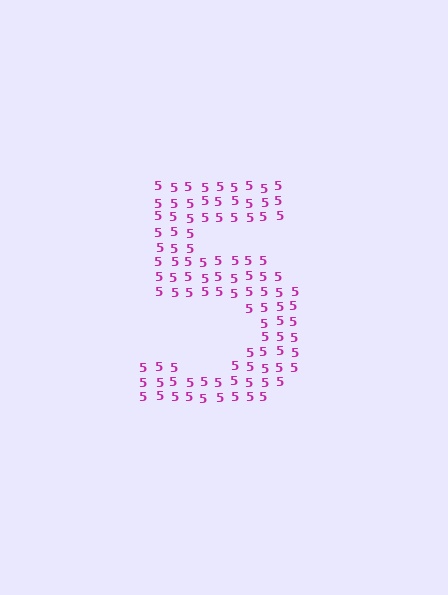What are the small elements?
The small elements are digit 5's.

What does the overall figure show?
The overall figure shows the digit 5.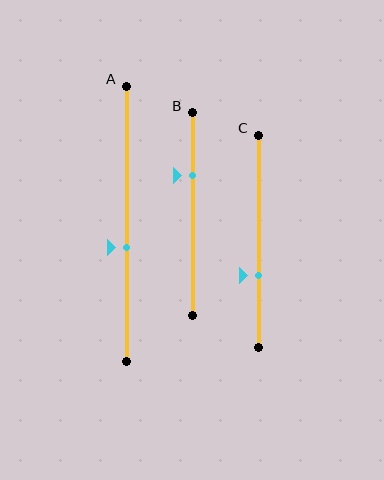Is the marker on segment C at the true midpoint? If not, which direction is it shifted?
No, the marker on segment C is shifted downward by about 16% of the segment length.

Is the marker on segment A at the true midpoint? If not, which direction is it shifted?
No, the marker on segment A is shifted downward by about 9% of the segment length.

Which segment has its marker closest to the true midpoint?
Segment A has its marker closest to the true midpoint.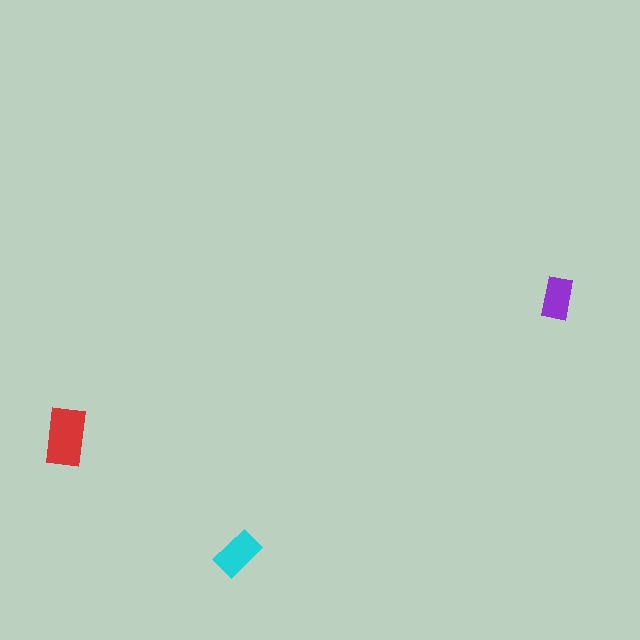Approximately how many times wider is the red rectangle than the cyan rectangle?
About 1.5 times wider.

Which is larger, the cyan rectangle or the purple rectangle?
The cyan one.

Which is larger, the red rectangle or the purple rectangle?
The red one.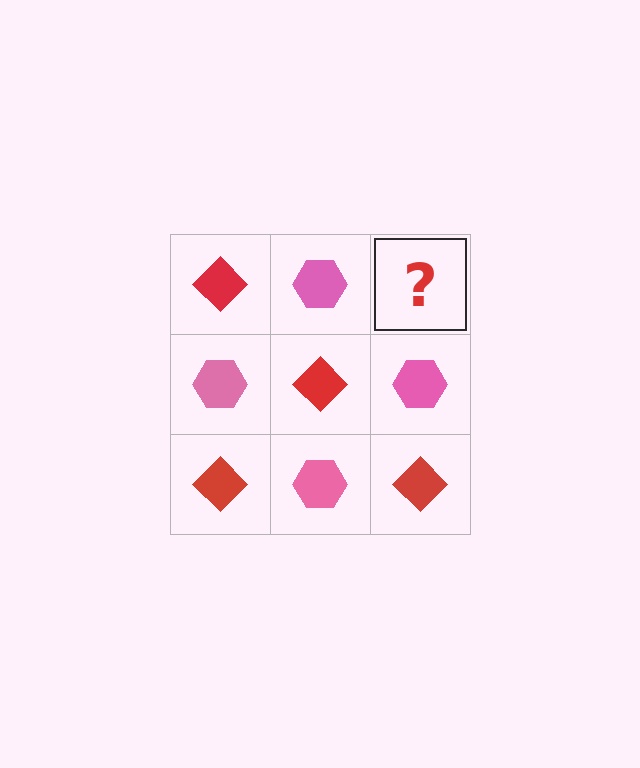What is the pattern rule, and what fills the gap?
The rule is that it alternates red diamond and pink hexagon in a checkerboard pattern. The gap should be filled with a red diamond.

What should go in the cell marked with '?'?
The missing cell should contain a red diamond.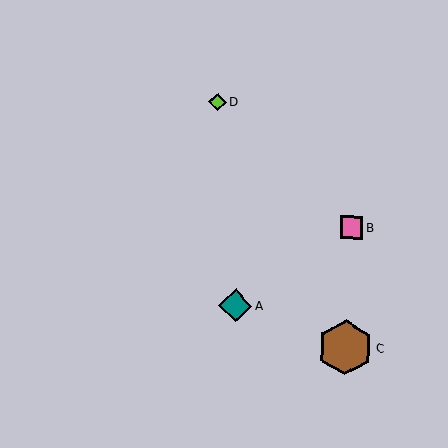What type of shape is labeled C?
Shape C is a brown hexagon.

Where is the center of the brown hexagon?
The center of the brown hexagon is at (345, 348).